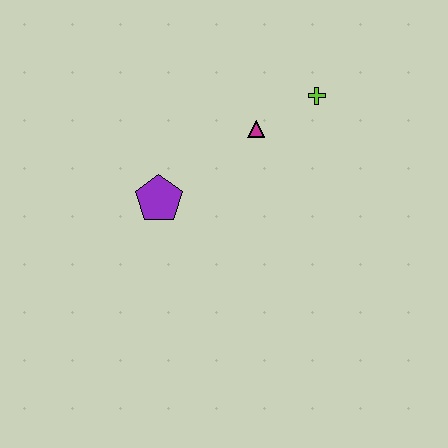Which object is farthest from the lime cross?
The purple pentagon is farthest from the lime cross.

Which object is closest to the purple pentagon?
The magenta triangle is closest to the purple pentagon.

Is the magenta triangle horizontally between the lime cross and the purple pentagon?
Yes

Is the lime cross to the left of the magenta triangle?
No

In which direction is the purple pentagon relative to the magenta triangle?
The purple pentagon is to the left of the magenta triangle.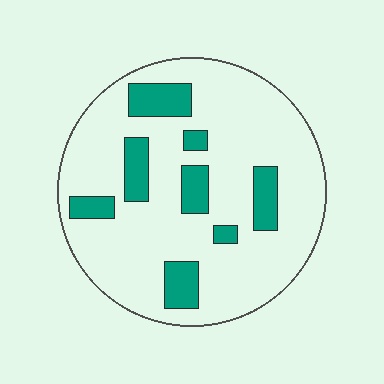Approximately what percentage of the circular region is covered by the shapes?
Approximately 20%.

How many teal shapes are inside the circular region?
8.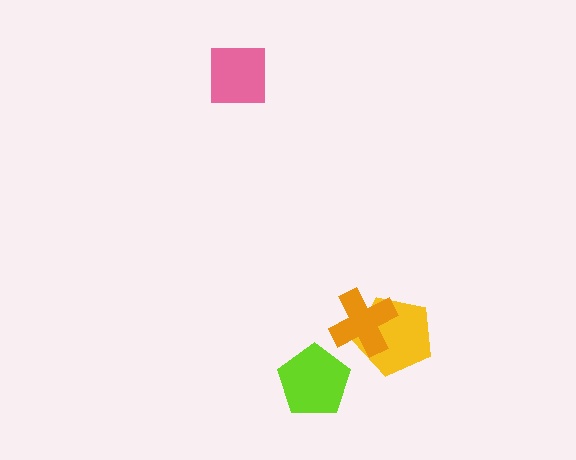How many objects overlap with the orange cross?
1 object overlaps with the orange cross.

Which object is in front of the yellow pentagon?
The orange cross is in front of the yellow pentagon.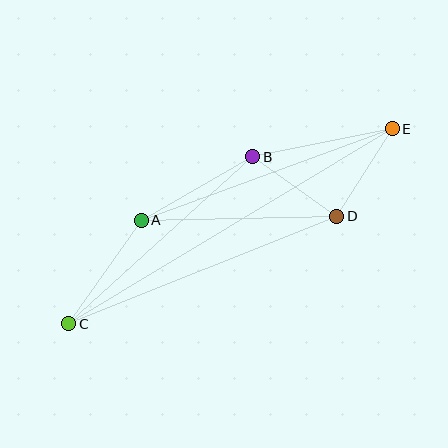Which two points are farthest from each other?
Points C and E are farthest from each other.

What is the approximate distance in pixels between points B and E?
The distance between B and E is approximately 142 pixels.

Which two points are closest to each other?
Points B and D are closest to each other.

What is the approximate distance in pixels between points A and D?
The distance between A and D is approximately 195 pixels.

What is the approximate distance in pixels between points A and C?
The distance between A and C is approximately 127 pixels.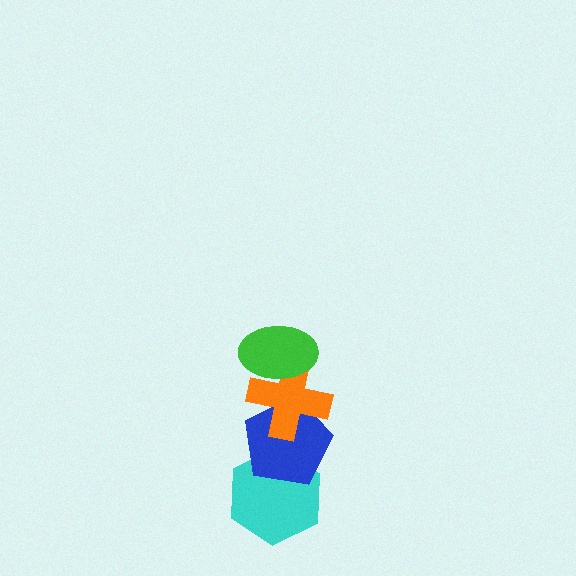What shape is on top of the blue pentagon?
The orange cross is on top of the blue pentagon.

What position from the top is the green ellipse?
The green ellipse is 1st from the top.